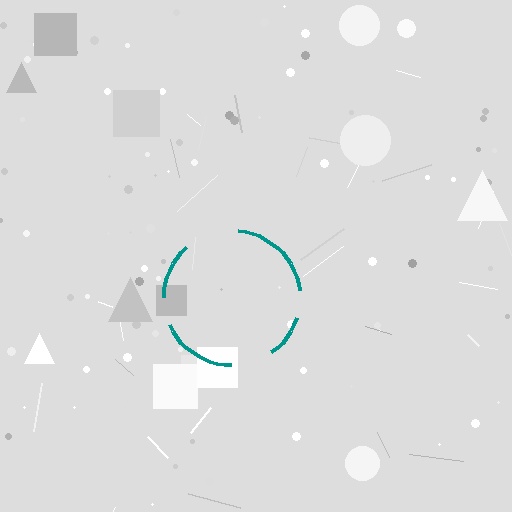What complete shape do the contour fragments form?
The contour fragments form a circle.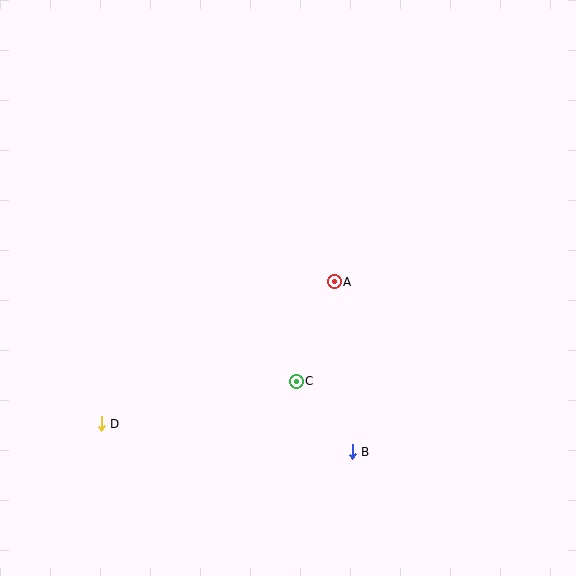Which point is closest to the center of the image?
Point A at (334, 282) is closest to the center.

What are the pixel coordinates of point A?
Point A is at (334, 282).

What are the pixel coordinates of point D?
Point D is at (101, 424).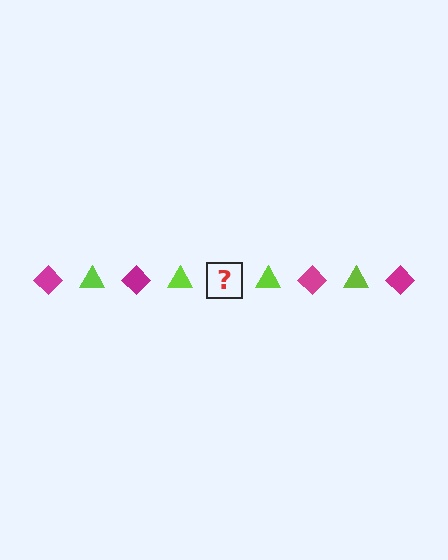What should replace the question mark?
The question mark should be replaced with a magenta diamond.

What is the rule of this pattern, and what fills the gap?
The rule is that the pattern alternates between magenta diamond and lime triangle. The gap should be filled with a magenta diamond.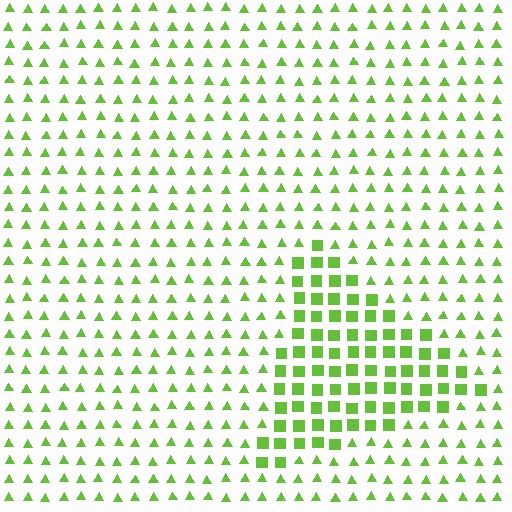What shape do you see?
I see a triangle.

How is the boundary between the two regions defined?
The boundary is defined by a change in element shape: squares inside vs. triangles outside. All elements share the same color and spacing.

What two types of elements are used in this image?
The image uses squares inside the triangle region and triangles outside it.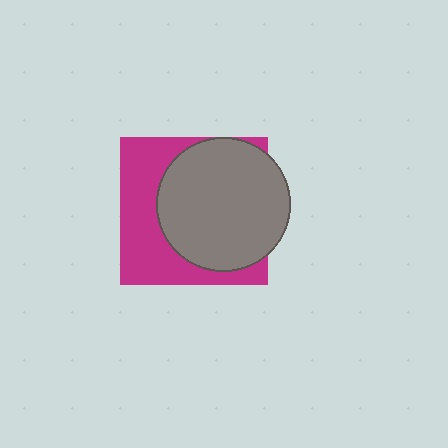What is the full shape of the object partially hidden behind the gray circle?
The partially hidden object is a magenta square.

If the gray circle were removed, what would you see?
You would see the complete magenta square.